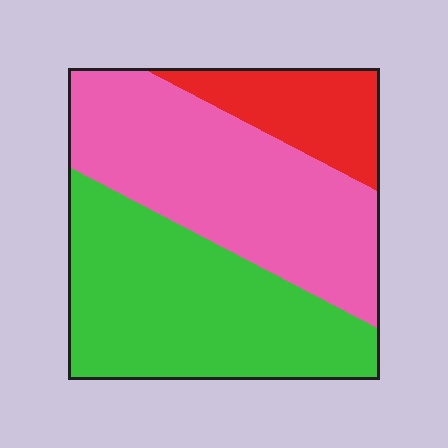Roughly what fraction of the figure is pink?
Pink covers 42% of the figure.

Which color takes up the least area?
Red, at roughly 15%.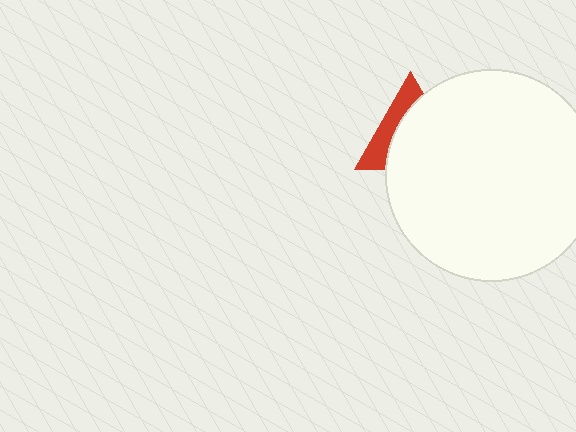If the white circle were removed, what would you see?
You would see the complete red triangle.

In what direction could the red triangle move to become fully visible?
The red triangle could move left. That would shift it out from behind the white circle entirely.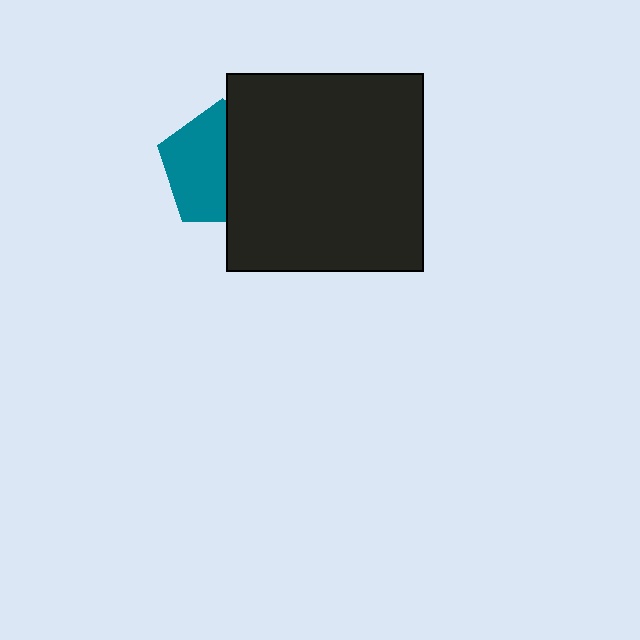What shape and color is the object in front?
The object in front is a black square.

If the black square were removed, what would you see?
You would see the complete teal pentagon.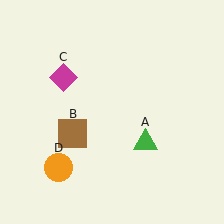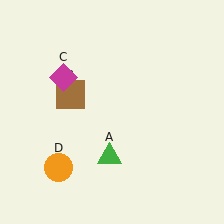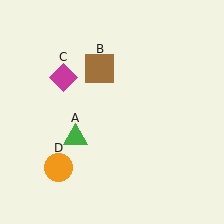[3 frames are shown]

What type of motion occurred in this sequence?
The green triangle (object A), brown square (object B) rotated clockwise around the center of the scene.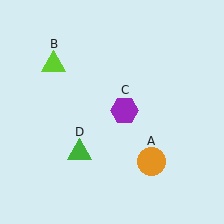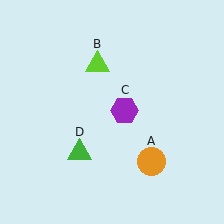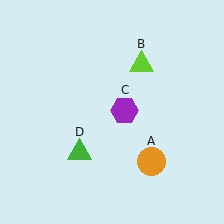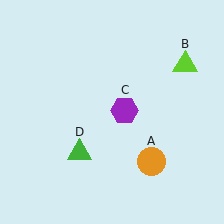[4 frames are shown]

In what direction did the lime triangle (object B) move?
The lime triangle (object B) moved right.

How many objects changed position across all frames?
1 object changed position: lime triangle (object B).